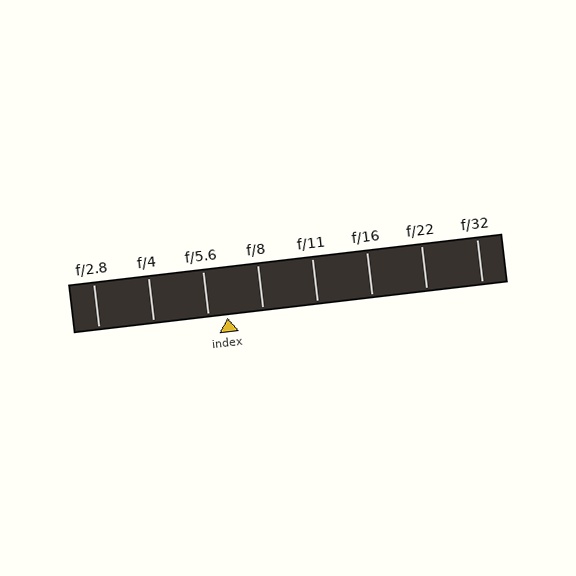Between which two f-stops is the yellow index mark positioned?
The index mark is between f/5.6 and f/8.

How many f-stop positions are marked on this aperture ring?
There are 8 f-stop positions marked.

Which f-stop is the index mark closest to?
The index mark is closest to f/5.6.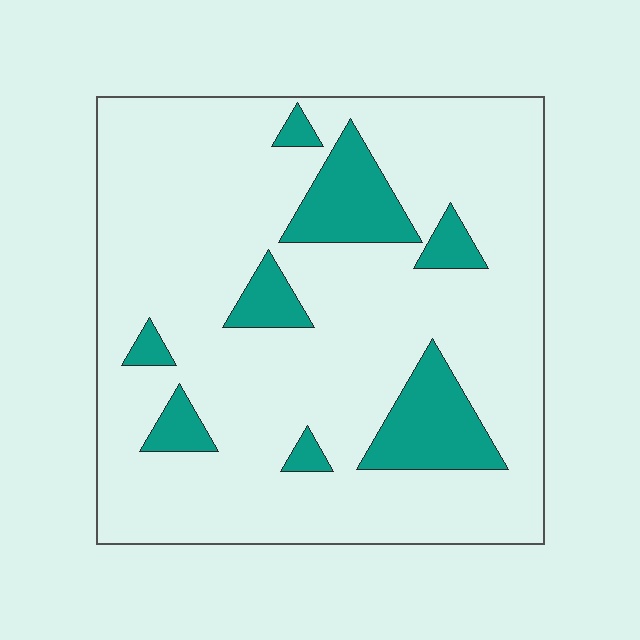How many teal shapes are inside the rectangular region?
8.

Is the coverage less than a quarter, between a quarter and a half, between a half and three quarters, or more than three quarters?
Less than a quarter.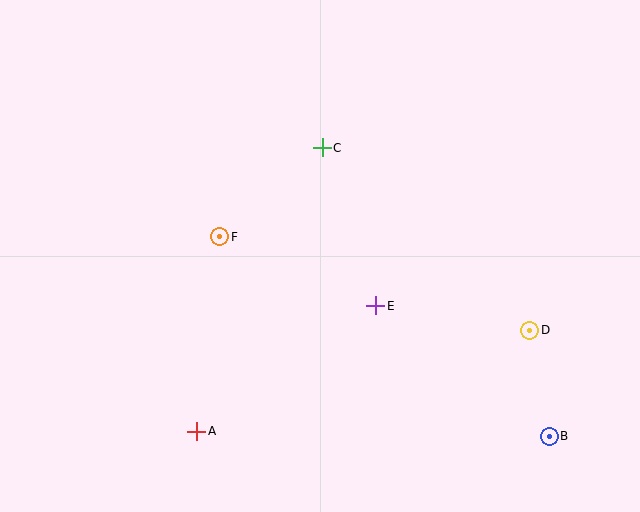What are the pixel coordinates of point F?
Point F is at (220, 237).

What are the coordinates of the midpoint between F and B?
The midpoint between F and B is at (384, 336).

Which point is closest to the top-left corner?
Point F is closest to the top-left corner.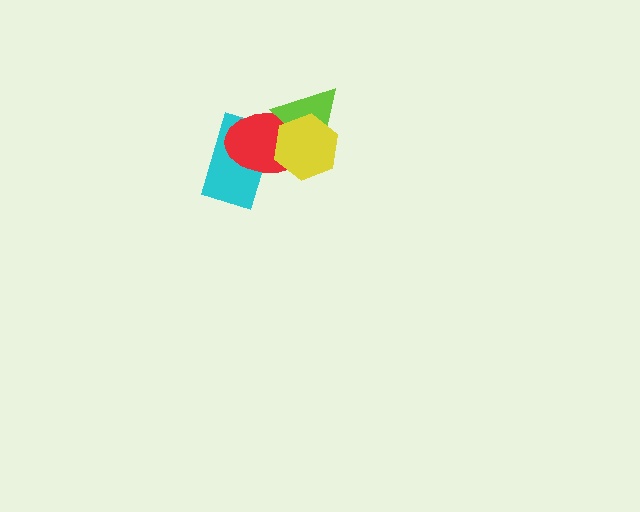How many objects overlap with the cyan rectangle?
1 object overlaps with the cyan rectangle.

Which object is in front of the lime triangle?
The yellow hexagon is in front of the lime triangle.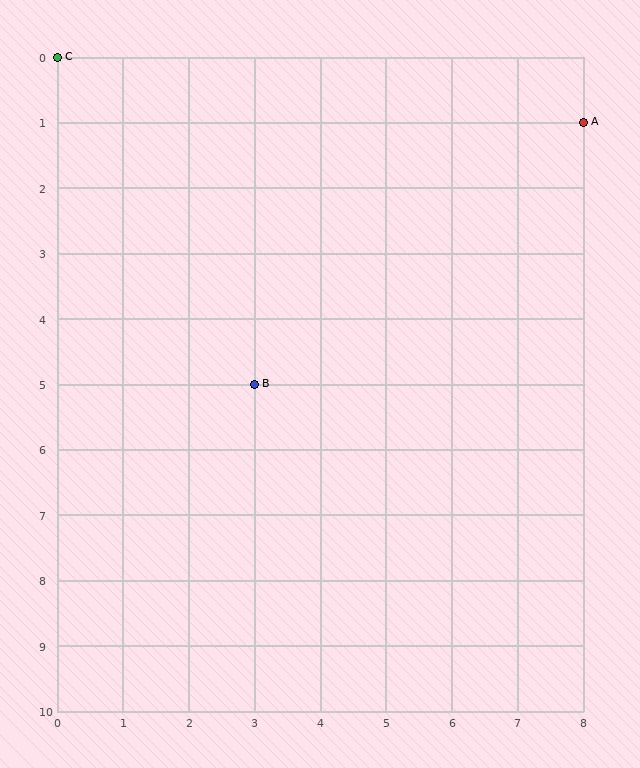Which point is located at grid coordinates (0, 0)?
Point C is at (0, 0).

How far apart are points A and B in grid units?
Points A and B are 5 columns and 4 rows apart (about 6.4 grid units diagonally).